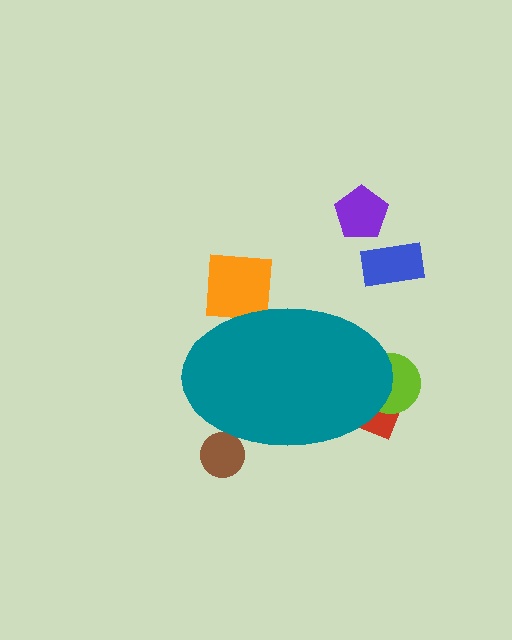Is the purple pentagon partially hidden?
No, the purple pentagon is fully visible.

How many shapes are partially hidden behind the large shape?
4 shapes are partially hidden.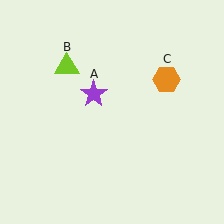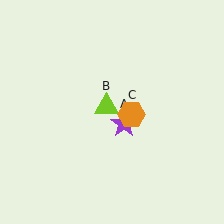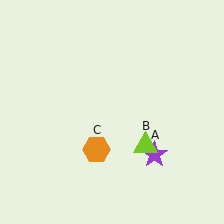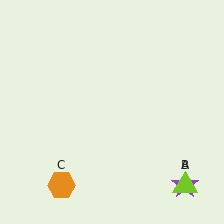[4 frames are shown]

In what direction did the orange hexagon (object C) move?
The orange hexagon (object C) moved down and to the left.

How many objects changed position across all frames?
3 objects changed position: purple star (object A), lime triangle (object B), orange hexagon (object C).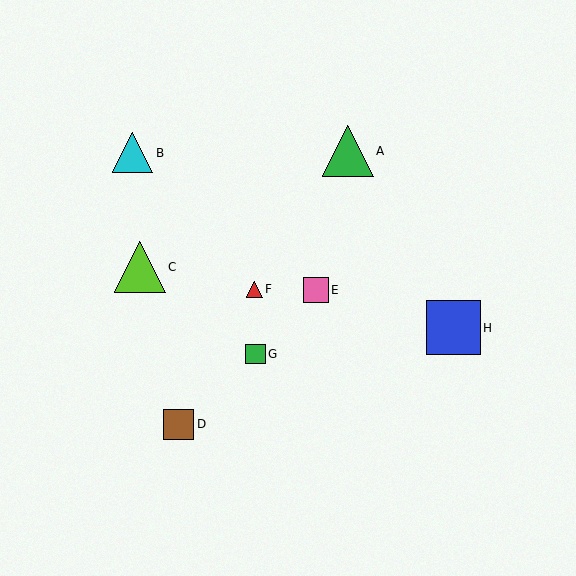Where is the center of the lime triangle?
The center of the lime triangle is at (140, 267).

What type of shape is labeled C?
Shape C is a lime triangle.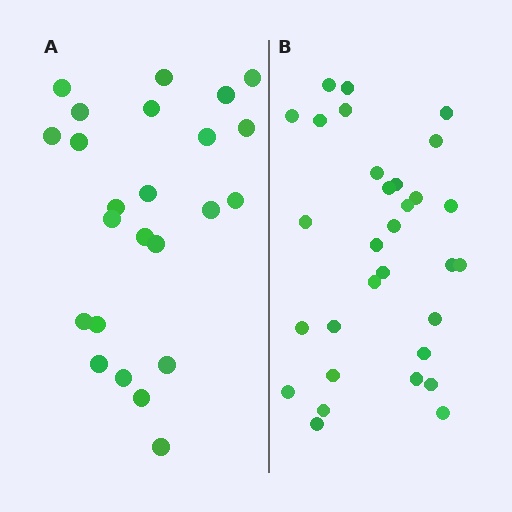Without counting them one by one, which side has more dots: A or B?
Region B (the right region) has more dots.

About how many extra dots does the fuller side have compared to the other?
Region B has roughly 8 or so more dots than region A.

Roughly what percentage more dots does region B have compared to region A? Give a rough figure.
About 30% more.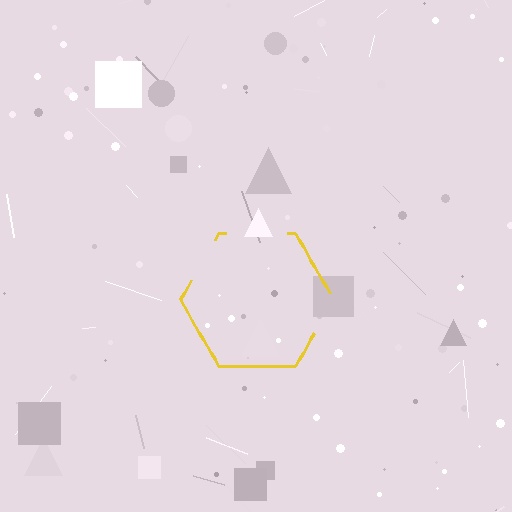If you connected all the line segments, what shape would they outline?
They would outline a hexagon.